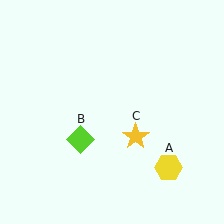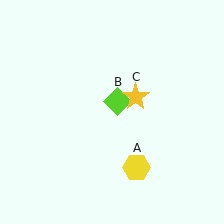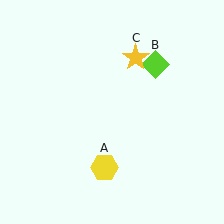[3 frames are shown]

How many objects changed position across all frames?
3 objects changed position: yellow hexagon (object A), lime diamond (object B), yellow star (object C).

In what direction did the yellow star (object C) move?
The yellow star (object C) moved up.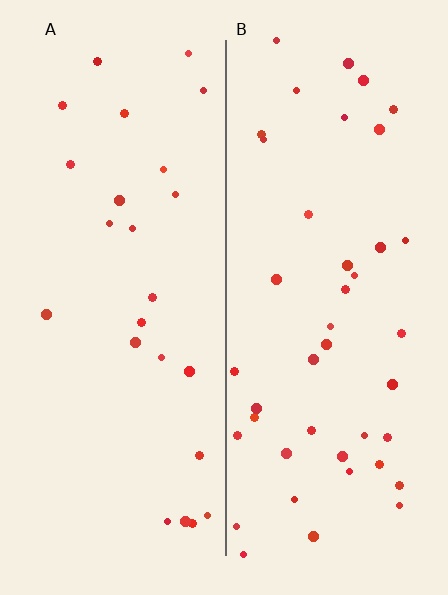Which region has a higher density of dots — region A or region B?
B (the right).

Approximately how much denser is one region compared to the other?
Approximately 1.8× — region B over region A.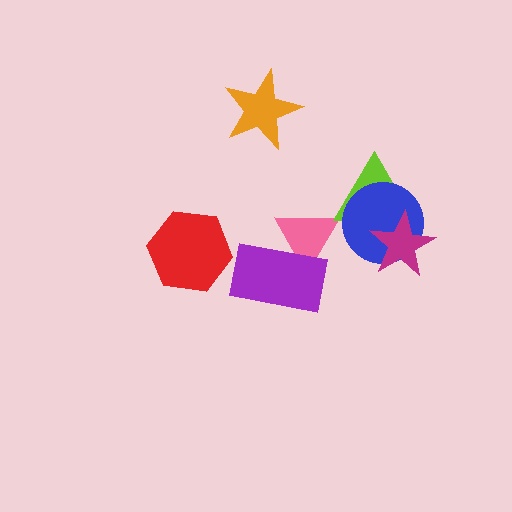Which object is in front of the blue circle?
The magenta star is in front of the blue circle.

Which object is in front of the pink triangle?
The purple rectangle is in front of the pink triangle.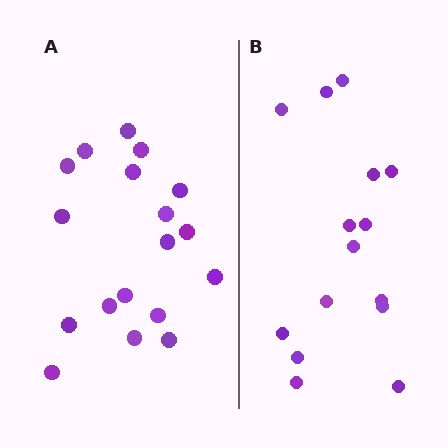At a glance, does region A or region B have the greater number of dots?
Region A (the left region) has more dots.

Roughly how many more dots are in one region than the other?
Region A has just a few more — roughly 2 or 3 more dots than region B.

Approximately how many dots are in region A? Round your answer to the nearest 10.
About 20 dots. (The exact count is 18, which rounds to 20.)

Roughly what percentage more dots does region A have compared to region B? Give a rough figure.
About 20% more.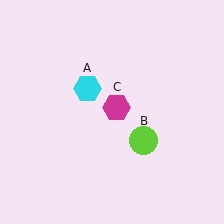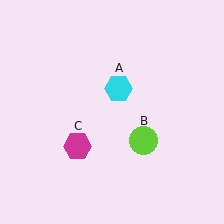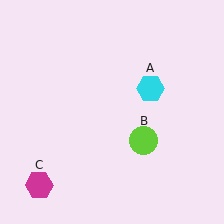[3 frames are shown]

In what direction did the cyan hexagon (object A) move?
The cyan hexagon (object A) moved right.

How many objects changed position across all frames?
2 objects changed position: cyan hexagon (object A), magenta hexagon (object C).